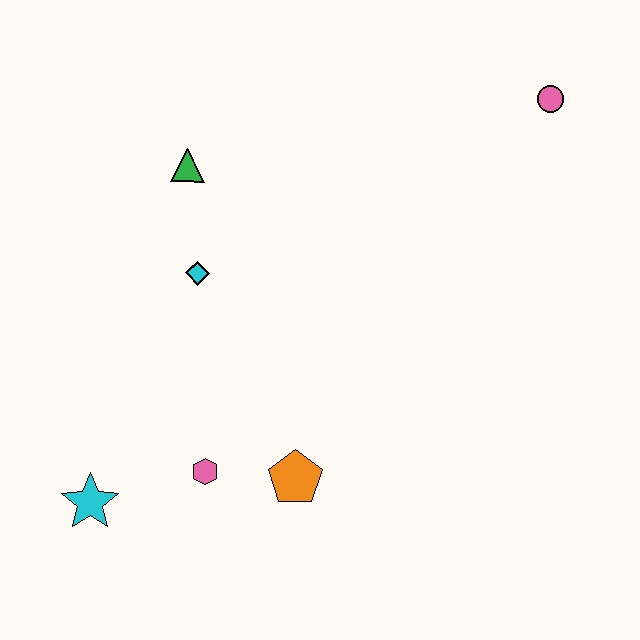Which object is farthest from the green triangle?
The pink circle is farthest from the green triangle.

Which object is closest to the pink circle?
The green triangle is closest to the pink circle.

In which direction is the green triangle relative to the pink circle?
The green triangle is to the left of the pink circle.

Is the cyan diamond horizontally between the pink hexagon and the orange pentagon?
No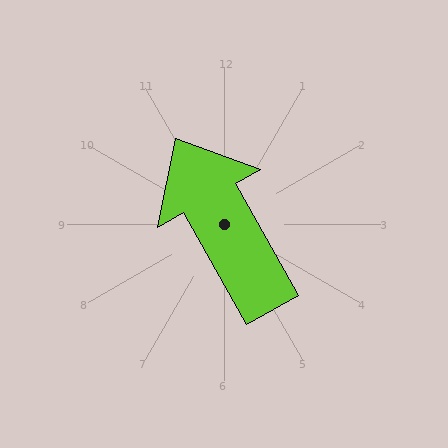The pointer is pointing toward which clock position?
Roughly 11 o'clock.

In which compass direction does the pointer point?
Northwest.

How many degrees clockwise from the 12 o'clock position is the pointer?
Approximately 331 degrees.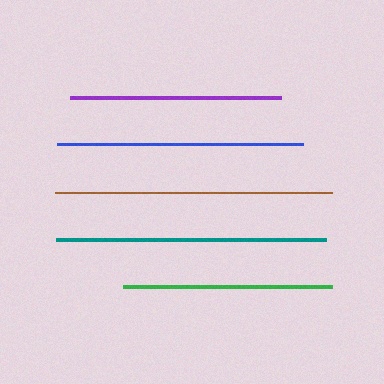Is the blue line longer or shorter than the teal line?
The teal line is longer than the blue line.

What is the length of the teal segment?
The teal segment is approximately 269 pixels long.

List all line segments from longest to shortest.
From longest to shortest: brown, teal, blue, purple, green.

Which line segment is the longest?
The brown line is the longest at approximately 276 pixels.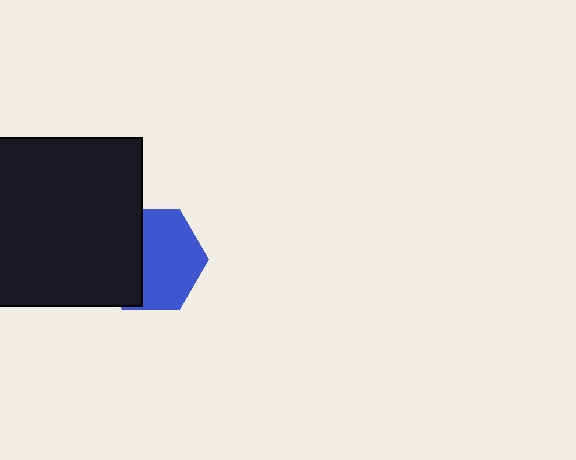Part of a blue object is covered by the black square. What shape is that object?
It is a hexagon.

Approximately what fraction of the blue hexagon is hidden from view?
Roughly 41% of the blue hexagon is hidden behind the black square.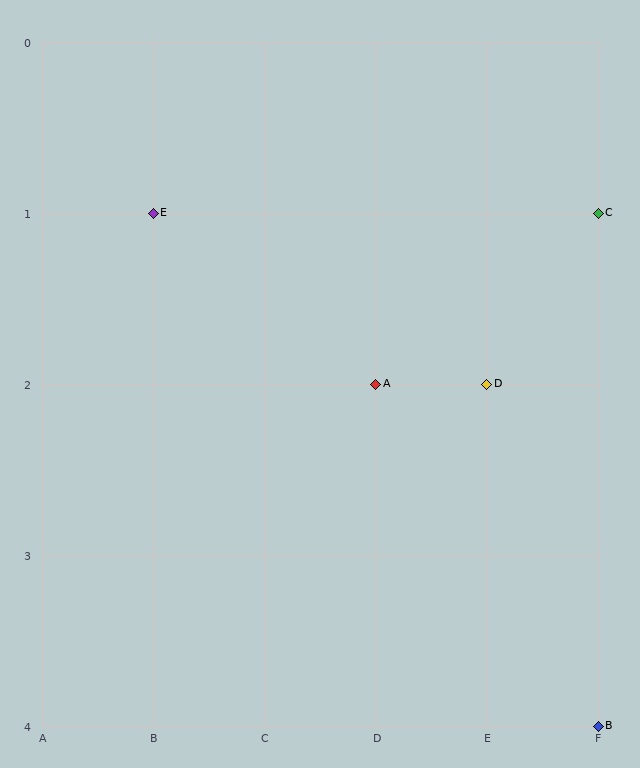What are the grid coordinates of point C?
Point C is at grid coordinates (F, 1).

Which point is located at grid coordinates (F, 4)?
Point B is at (F, 4).